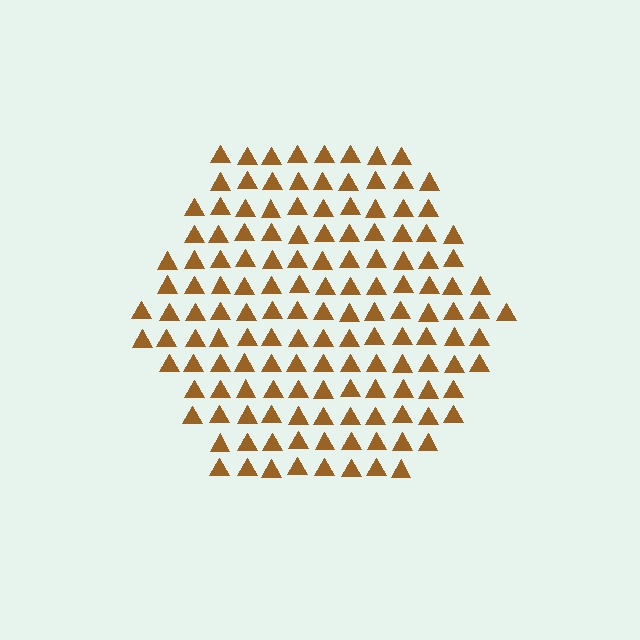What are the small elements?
The small elements are triangles.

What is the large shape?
The large shape is a hexagon.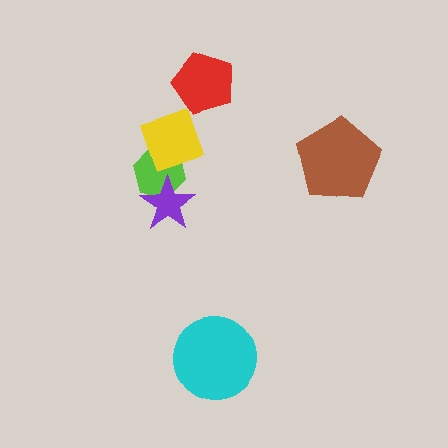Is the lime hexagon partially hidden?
Yes, it is partially covered by another shape.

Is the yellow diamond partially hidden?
No, no other shape covers it.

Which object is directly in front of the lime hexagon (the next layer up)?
The purple star is directly in front of the lime hexagon.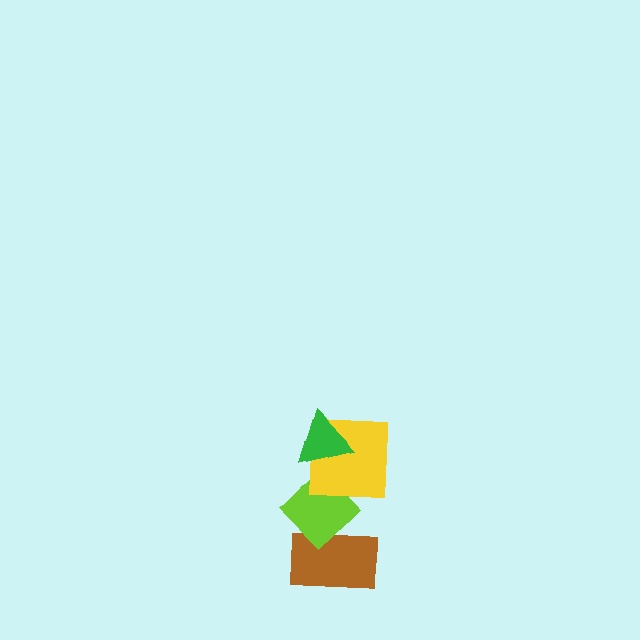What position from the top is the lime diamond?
The lime diamond is 3rd from the top.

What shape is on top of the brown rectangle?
The lime diamond is on top of the brown rectangle.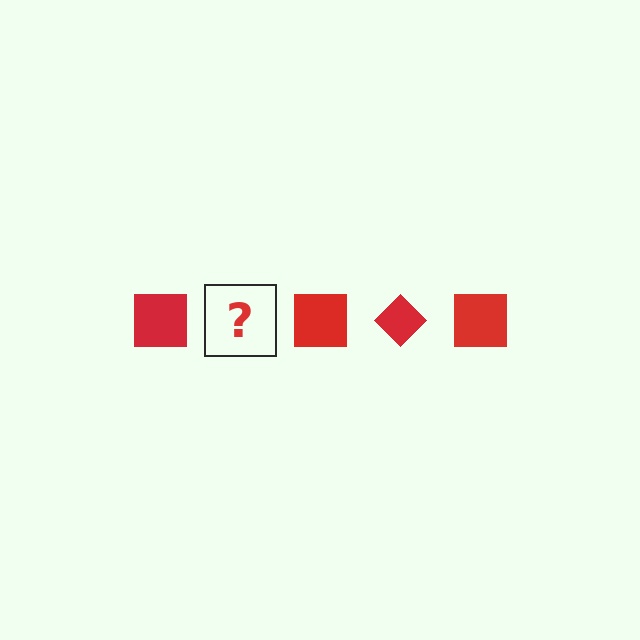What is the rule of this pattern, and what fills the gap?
The rule is that the pattern cycles through square, diamond shapes in red. The gap should be filled with a red diamond.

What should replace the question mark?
The question mark should be replaced with a red diamond.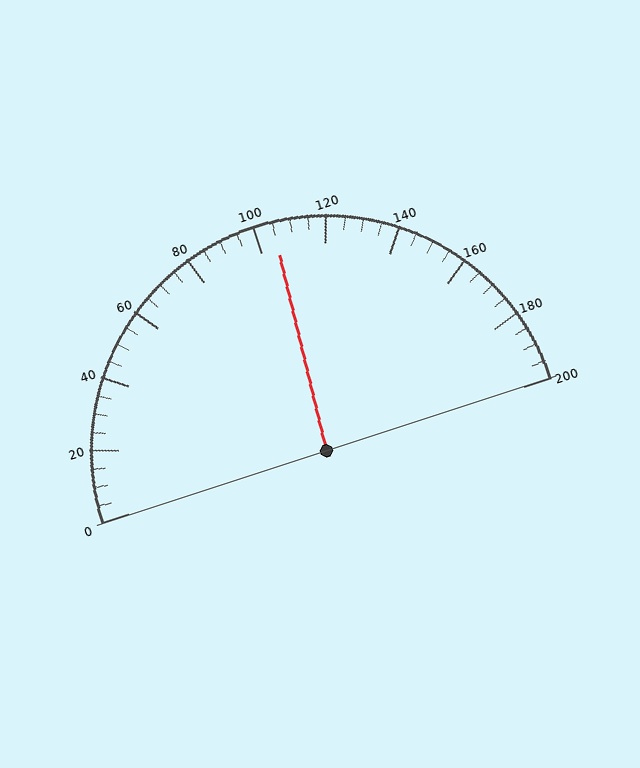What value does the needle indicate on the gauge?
The needle indicates approximately 105.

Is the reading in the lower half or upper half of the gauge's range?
The reading is in the upper half of the range (0 to 200).